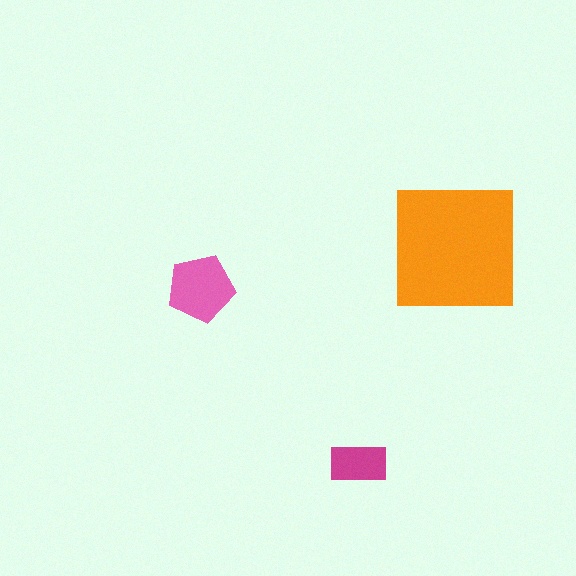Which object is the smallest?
The magenta rectangle.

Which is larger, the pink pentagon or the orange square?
The orange square.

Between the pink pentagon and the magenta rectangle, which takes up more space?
The pink pentagon.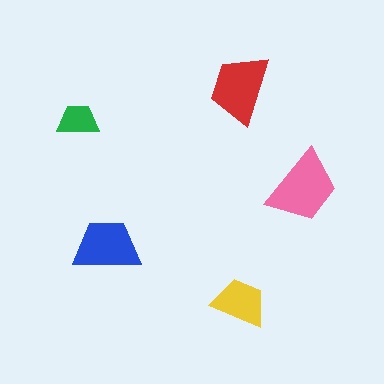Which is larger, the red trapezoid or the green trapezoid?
The red one.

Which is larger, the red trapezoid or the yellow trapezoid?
The red one.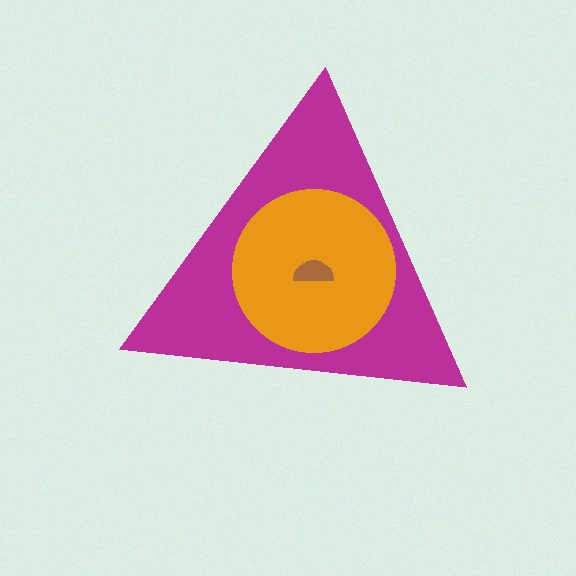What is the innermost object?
The brown semicircle.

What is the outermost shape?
The magenta triangle.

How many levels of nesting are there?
3.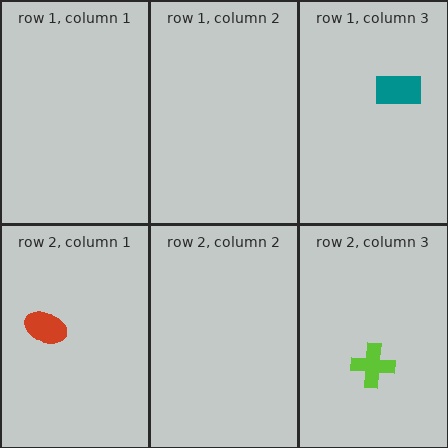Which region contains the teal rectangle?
The row 1, column 3 region.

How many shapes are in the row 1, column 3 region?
1.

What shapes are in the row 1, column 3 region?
The teal rectangle.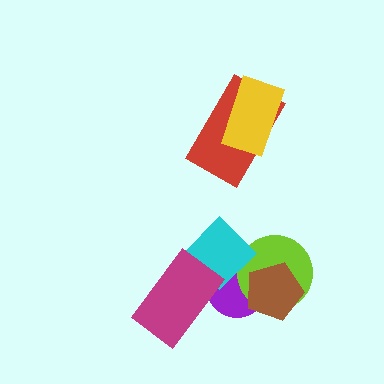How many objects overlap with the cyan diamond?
3 objects overlap with the cyan diamond.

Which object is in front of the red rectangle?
The yellow rectangle is in front of the red rectangle.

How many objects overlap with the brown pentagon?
2 objects overlap with the brown pentagon.